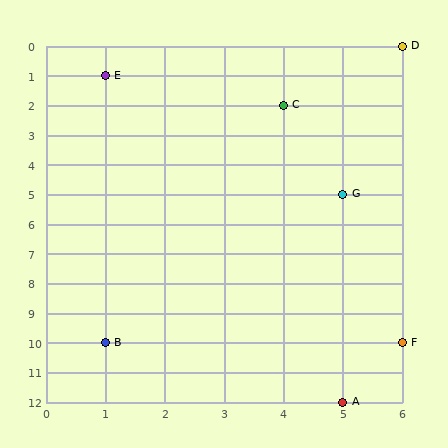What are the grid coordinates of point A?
Point A is at grid coordinates (5, 12).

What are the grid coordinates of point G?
Point G is at grid coordinates (5, 5).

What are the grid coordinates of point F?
Point F is at grid coordinates (6, 10).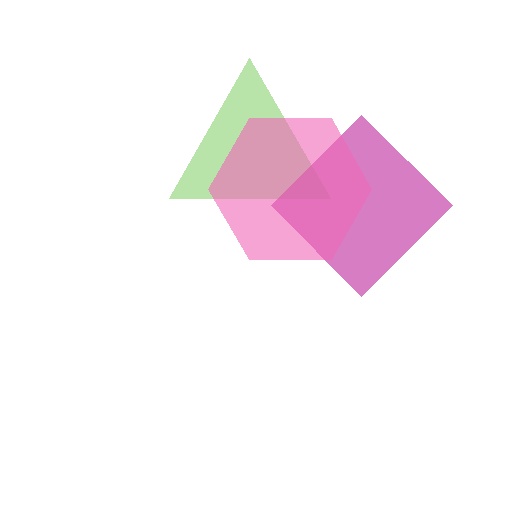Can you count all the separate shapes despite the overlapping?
Yes, there are 3 separate shapes.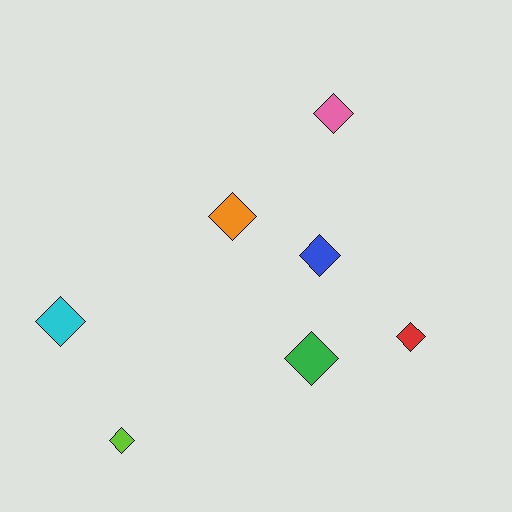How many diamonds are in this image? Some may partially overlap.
There are 7 diamonds.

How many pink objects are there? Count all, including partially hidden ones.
There is 1 pink object.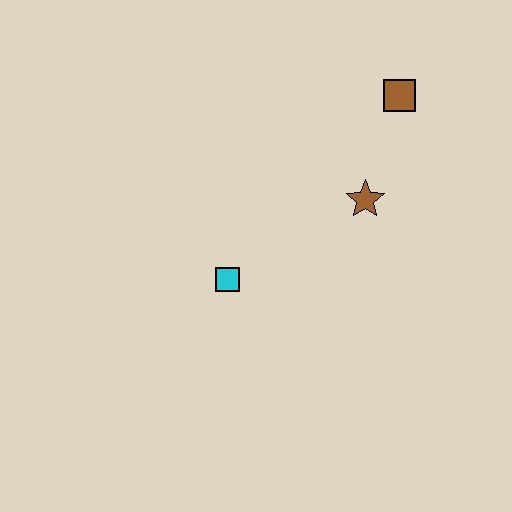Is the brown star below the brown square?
Yes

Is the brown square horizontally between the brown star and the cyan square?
No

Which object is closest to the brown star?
The brown square is closest to the brown star.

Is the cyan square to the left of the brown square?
Yes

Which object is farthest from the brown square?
The cyan square is farthest from the brown square.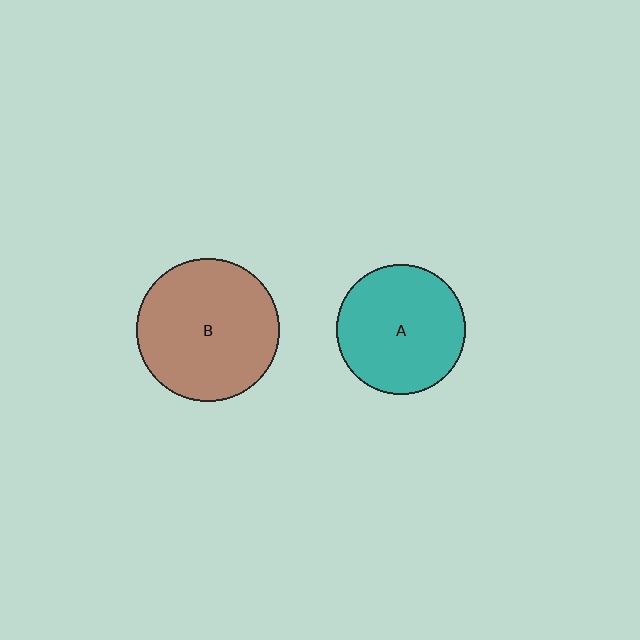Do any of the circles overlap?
No, none of the circles overlap.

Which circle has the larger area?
Circle B (brown).